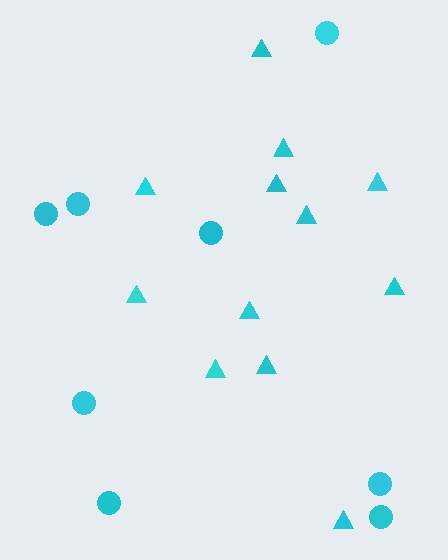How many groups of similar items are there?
There are 2 groups: one group of circles (8) and one group of triangles (12).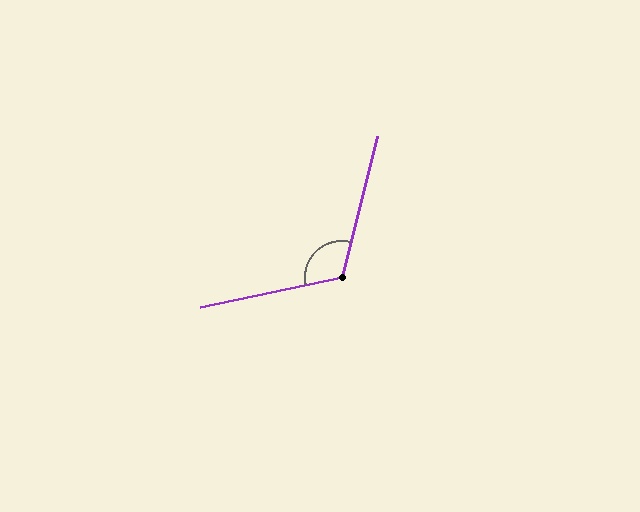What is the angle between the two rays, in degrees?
Approximately 116 degrees.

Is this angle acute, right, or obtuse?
It is obtuse.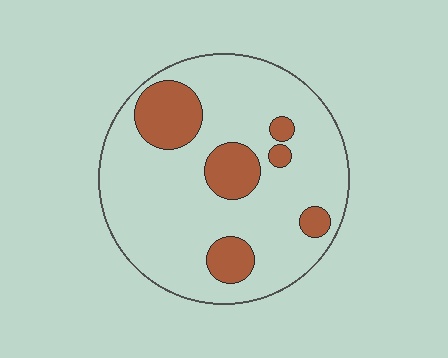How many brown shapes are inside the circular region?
6.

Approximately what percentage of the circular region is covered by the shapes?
Approximately 20%.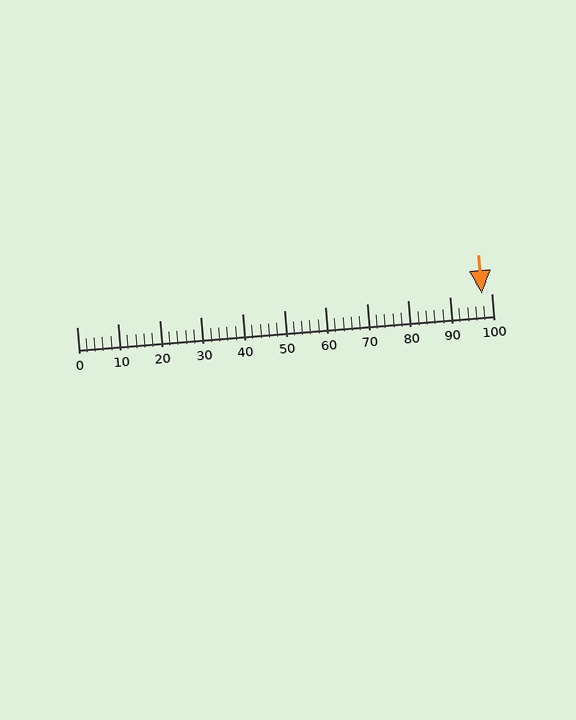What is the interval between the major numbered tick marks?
The major tick marks are spaced 10 units apart.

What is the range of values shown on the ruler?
The ruler shows values from 0 to 100.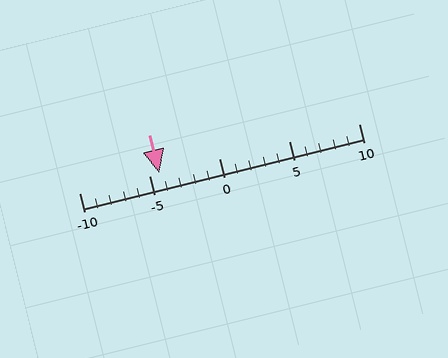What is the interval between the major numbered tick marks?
The major tick marks are spaced 5 units apart.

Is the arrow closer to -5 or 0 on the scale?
The arrow is closer to -5.